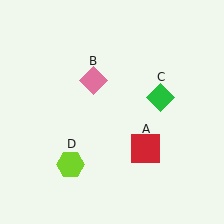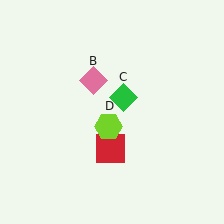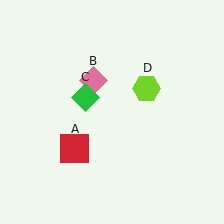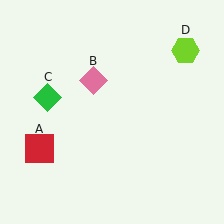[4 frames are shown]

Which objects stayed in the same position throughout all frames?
Pink diamond (object B) remained stationary.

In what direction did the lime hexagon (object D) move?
The lime hexagon (object D) moved up and to the right.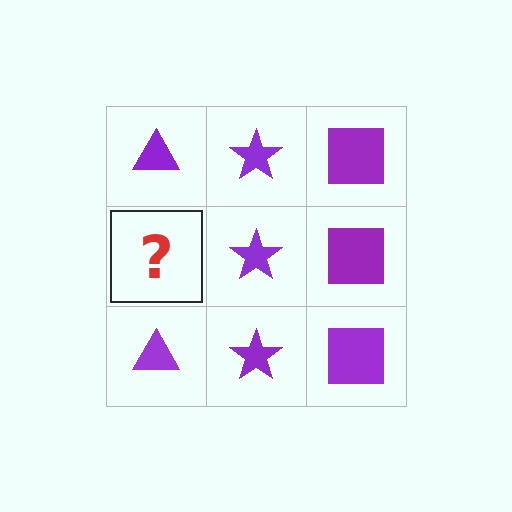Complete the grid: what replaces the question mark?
The question mark should be replaced with a purple triangle.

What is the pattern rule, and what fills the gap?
The rule is that each column has a consistent shape. The gap should be filled with a purple triangle.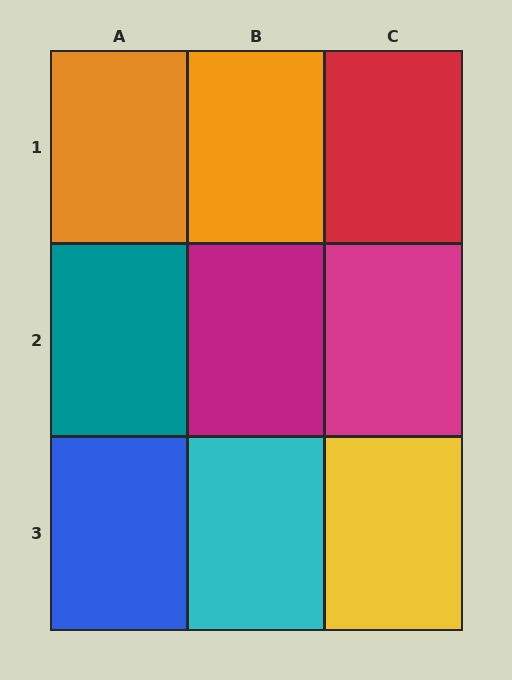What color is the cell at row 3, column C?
Yellow.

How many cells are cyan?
1 cell is cyan.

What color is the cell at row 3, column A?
Blue.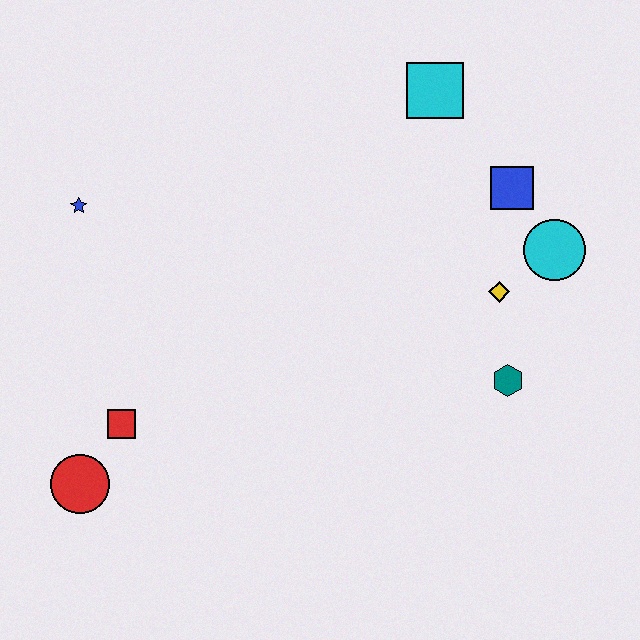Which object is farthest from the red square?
The cyan circle is farthest from the red square.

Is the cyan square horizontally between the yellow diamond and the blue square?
No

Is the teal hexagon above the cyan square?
No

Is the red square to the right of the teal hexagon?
No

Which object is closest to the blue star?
The red square is closest to the blue star.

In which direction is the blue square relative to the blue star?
The blue square is to the right of the blue star.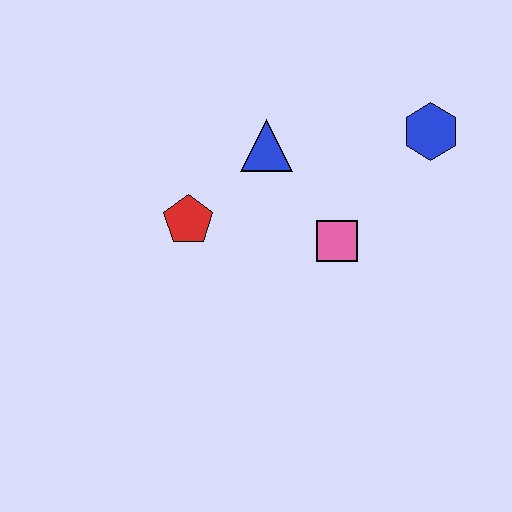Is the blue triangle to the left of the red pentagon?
No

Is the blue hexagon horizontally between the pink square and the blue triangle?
No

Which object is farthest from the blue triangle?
The blue hexagon is farthest from the blue triangle.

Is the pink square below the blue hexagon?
Yes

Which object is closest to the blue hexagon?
The pink square is closest to the blue hexagon.